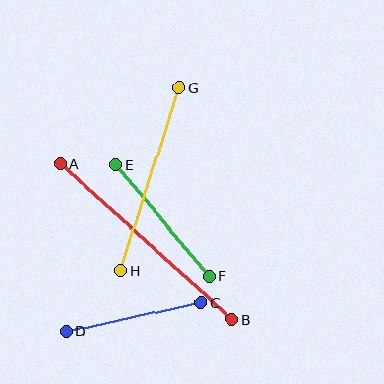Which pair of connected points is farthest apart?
Points A and B are farthest apart.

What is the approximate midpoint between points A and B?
The midpoint is at approximately (146, 242) pixels.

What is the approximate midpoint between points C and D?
The midpoint is at approximately (134, 317) pixels.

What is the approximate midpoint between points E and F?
The midpoint is at approximately (163, 221) pixels.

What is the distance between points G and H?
The distance is approximately 193 pixels.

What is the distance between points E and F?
The distance is approximately 145 pixels.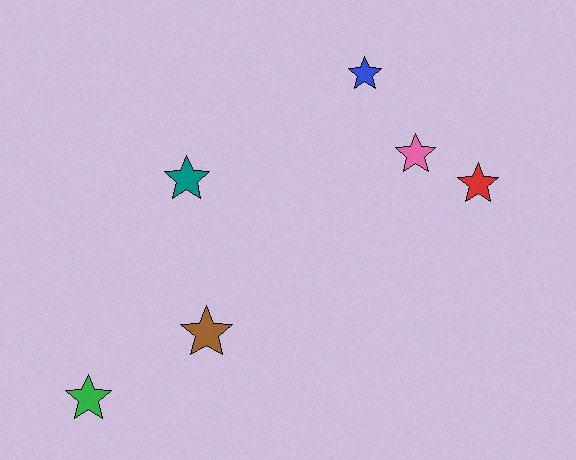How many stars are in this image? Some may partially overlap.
There are 6 stars.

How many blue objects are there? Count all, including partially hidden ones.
There is 1 blue object.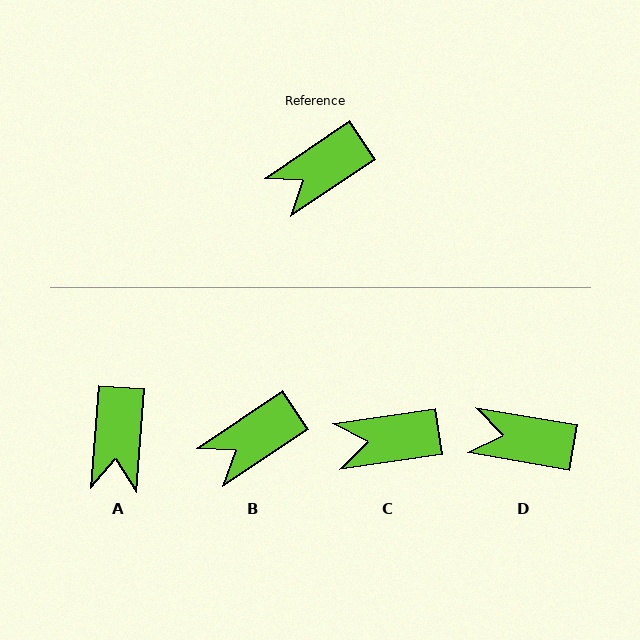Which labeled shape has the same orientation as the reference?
B.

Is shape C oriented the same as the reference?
No, it is off by about 25 degrees.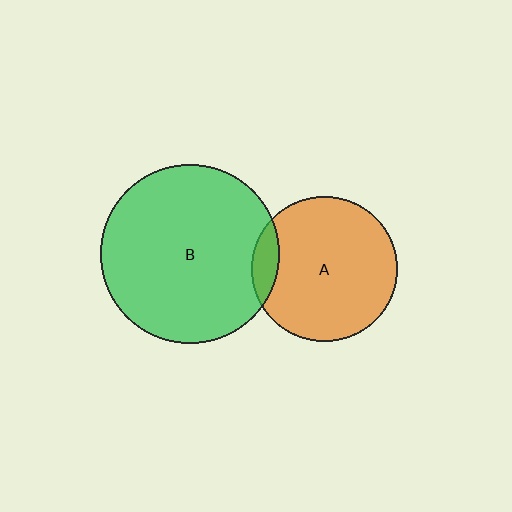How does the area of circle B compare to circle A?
Approximately 1.5 times.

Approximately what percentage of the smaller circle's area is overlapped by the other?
Approximately 10%.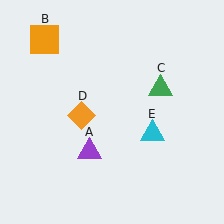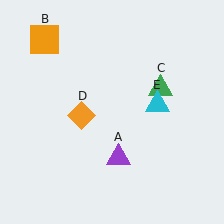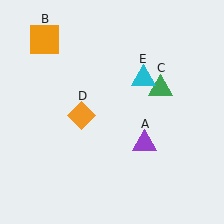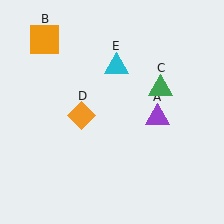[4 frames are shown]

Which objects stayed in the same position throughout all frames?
Orange square (object B) and green triangle (object C) and orange diamond (object D) remained stationary.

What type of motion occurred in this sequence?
The purple triangle (object A), cyan triangle (object E) rotated counterclockwise around the center of the scene.